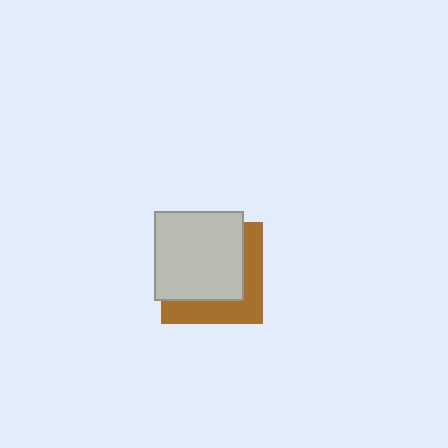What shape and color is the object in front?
The object in front is a light gray square.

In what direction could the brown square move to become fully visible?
The brown square could move toward the lower-right. That would shift it out from behind the light gray square entirely.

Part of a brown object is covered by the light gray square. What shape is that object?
It is a square.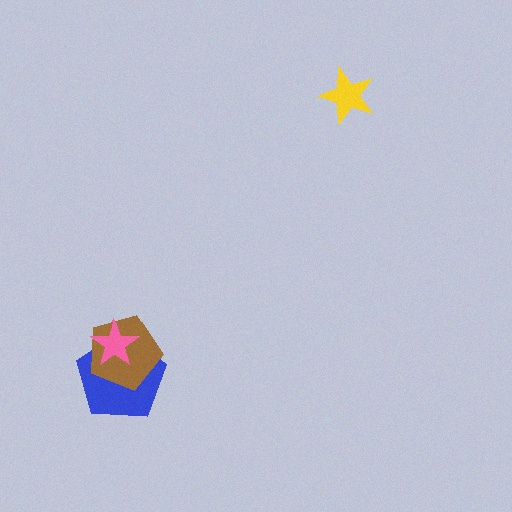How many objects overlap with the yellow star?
0 objects overlap with the yellow star.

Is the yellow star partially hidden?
No, no other shape covers it.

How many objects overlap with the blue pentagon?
2 objects overlap with the blue pentagon.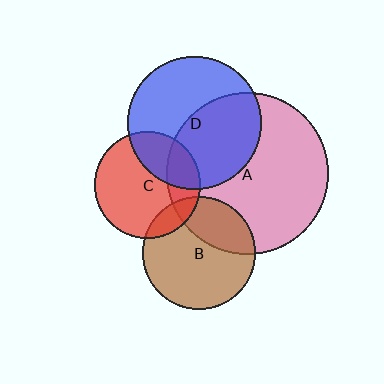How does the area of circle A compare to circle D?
Approximately 1.5 times.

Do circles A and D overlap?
Yes.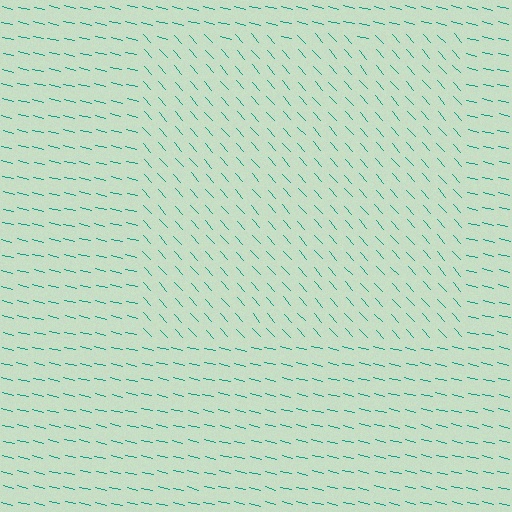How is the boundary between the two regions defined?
The boundary is defined purely by a change in line orientation (approximately 35 degrees difference). All lines are the same color and thickness.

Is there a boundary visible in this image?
Yes, there is a texture boundary formed by a change in line orientation.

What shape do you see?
I see a rectangle.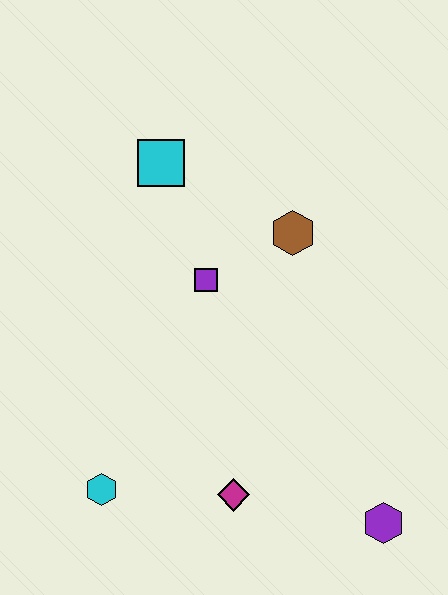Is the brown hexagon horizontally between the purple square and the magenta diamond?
No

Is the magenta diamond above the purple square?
No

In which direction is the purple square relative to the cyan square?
The purple square is below the cyan square.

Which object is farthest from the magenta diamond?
The cyan square is farthest from the magenta diamond.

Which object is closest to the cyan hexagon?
The magenta diamond is closest to the cyan hexagon.